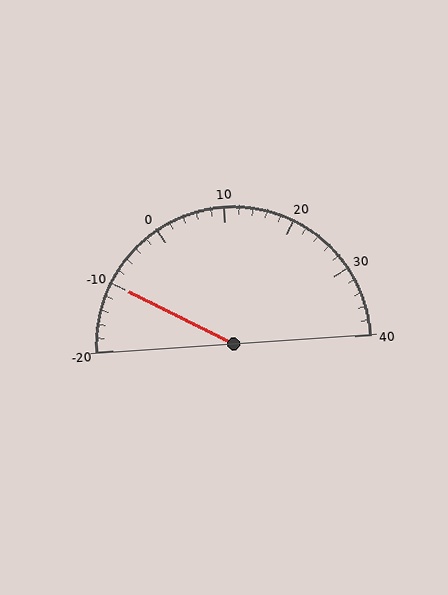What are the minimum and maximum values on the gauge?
The gauge ranges from -20 to 40.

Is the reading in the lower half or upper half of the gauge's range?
The reading is in the lower half of the range (-20 to 40).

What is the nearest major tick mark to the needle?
The nearest major tick mark is -10.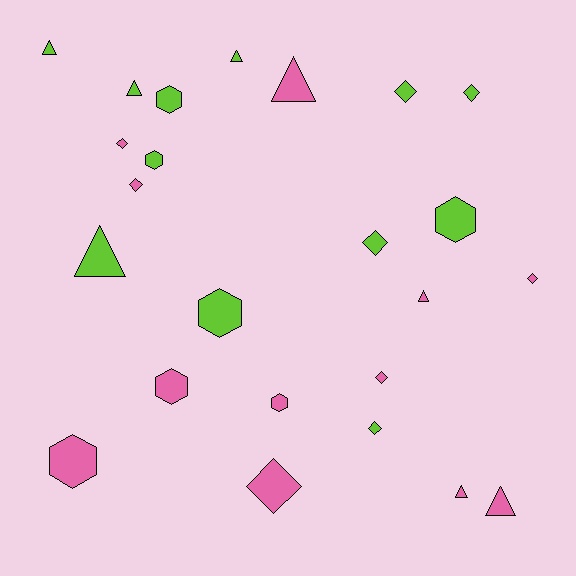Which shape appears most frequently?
Diamond, with 9 objects.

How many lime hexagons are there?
There are 4 lime hexagons.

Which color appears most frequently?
Pink, with 12 objects.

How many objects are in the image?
There are 24 objects.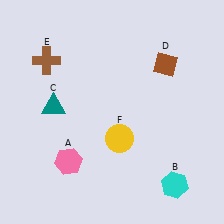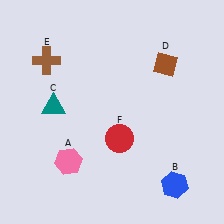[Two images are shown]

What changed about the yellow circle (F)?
In Image 1, F is yellow. In Image 2, it changed to red.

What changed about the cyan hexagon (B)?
In Image 1, B is cyan. In Image 2, it changed to blue.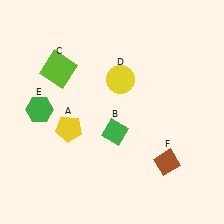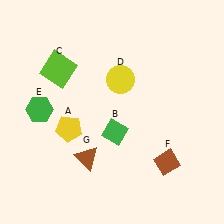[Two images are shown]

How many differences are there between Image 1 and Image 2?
There is 1 difference between the two images.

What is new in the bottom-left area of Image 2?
A brown triangle (G) was added in the bottom-left area of Image 2.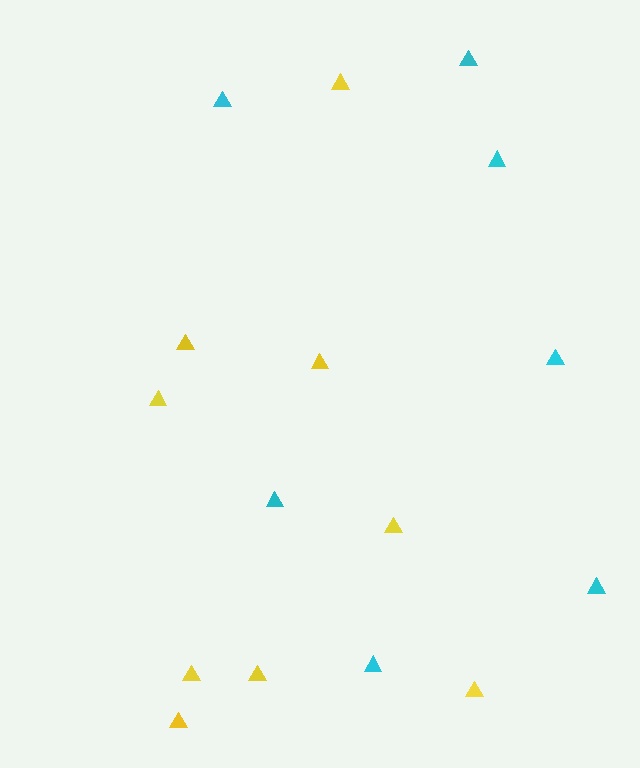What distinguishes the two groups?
There are 2 groups: one group of yellow triangles (9) and one group of cyan triangles (7).